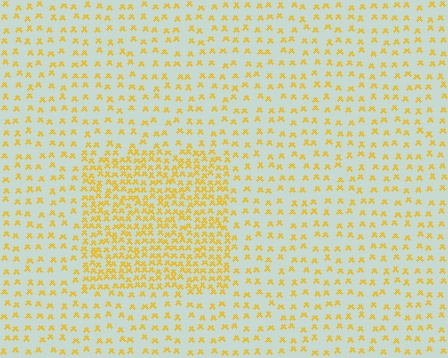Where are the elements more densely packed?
The elements are more densely packed inside the rectangle boundary.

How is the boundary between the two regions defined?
The boundary is defined by a change in element density (approximately 2.4x ratio). All elements are the same color, size, and shape.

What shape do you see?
I see a rectangle.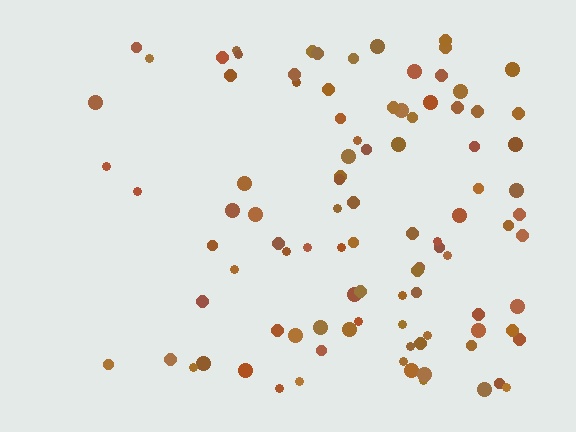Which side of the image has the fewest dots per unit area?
The left.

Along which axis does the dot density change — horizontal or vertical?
Horizontal.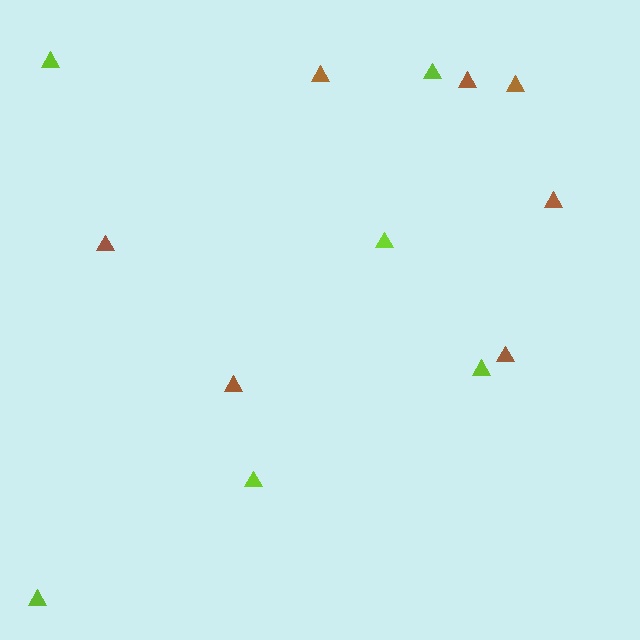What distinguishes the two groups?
There are 2 groups: one group of brown triangles (7) and one group of lime triangles (6).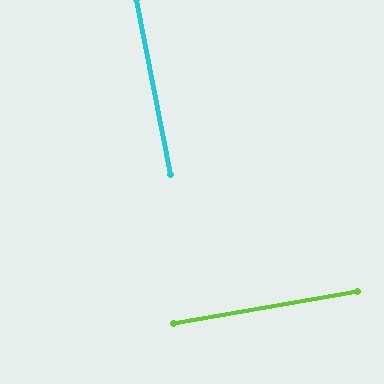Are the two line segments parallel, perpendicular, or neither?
Perpendicular — they meet at approximately 89°.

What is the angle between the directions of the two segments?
Approximately 89 degrees.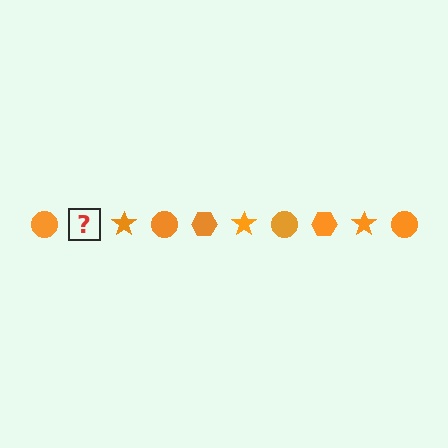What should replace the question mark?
The question mark should be replaced with an orange hexagon.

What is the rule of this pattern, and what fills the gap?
The rule is that the pattern cycles through circle, hexagon, star shapes in orange. The gap should be filled with an orange hexagon.